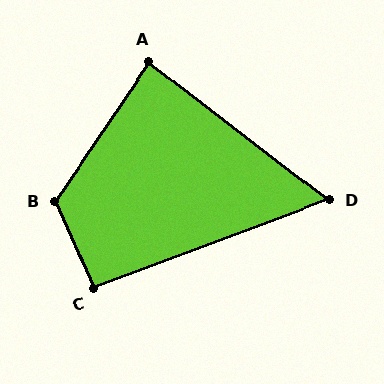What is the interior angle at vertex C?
Approximately 94 degrees (approximately right).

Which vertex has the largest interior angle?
B, at approximately 122 degrees.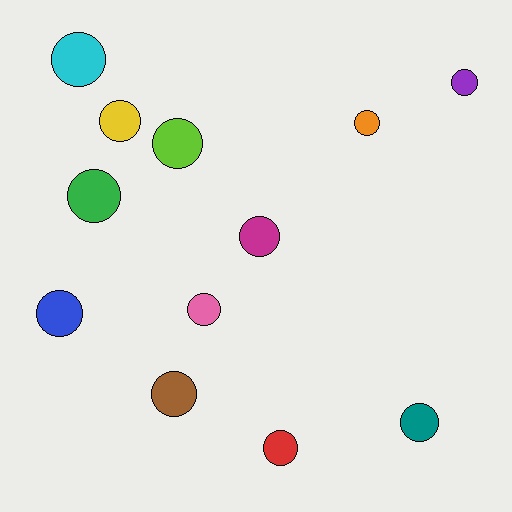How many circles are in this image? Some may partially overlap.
There are 12 circles.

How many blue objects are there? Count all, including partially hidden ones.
There is 1 blue object.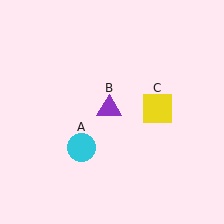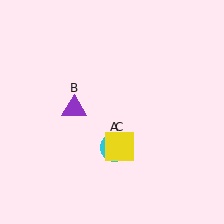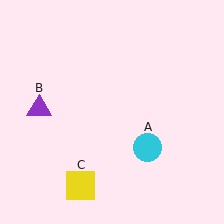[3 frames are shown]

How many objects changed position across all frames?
3 objects changed position: cyan circle (object A), purple triangle (object B), yellow square (object C).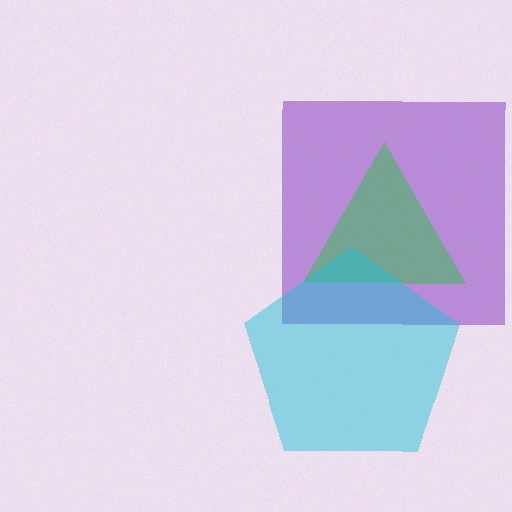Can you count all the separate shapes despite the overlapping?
Yes, there are 3 separate shapes.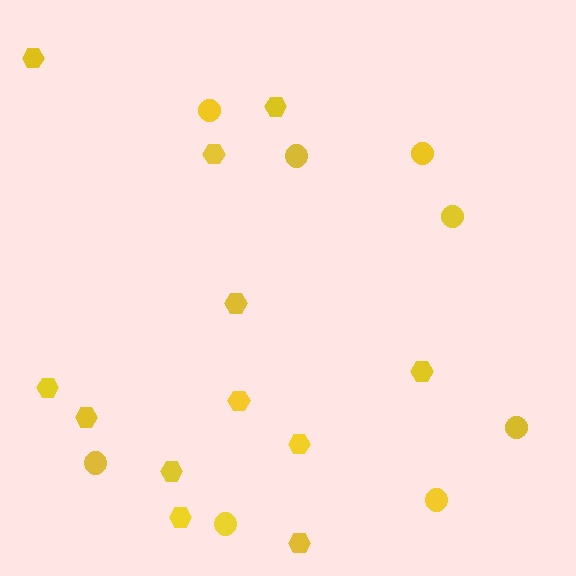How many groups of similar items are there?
There are 2 groups: one group of circles (8) and one group of hexagons (12).